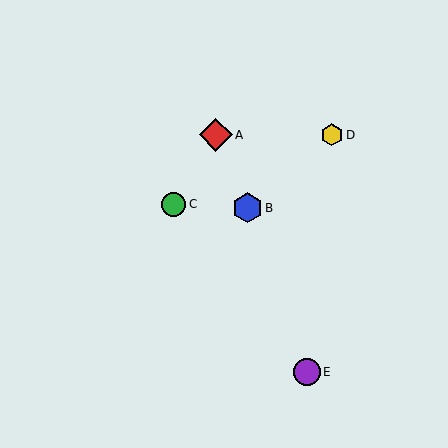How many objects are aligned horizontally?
2 objects (A, D) are aligned horizontally.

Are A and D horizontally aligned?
Yes, both are at y≈135.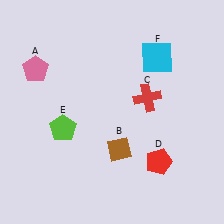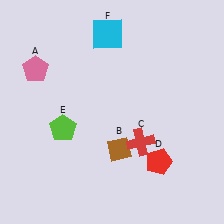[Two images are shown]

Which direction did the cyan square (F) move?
The cyan square (F) moved left.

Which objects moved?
The objects that moved are: the red cross (C), the cyan square (F).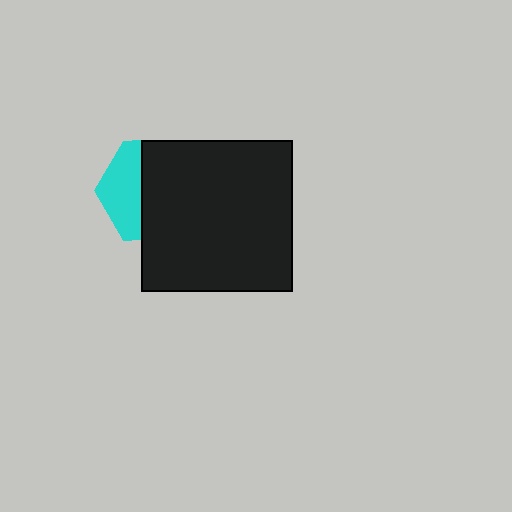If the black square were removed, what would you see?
You would see the complete cyan hexagon.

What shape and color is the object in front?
The object in front is a black square.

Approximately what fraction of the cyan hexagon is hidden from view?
Roughly 62% of the cyan hexagon is hidden behind the black square.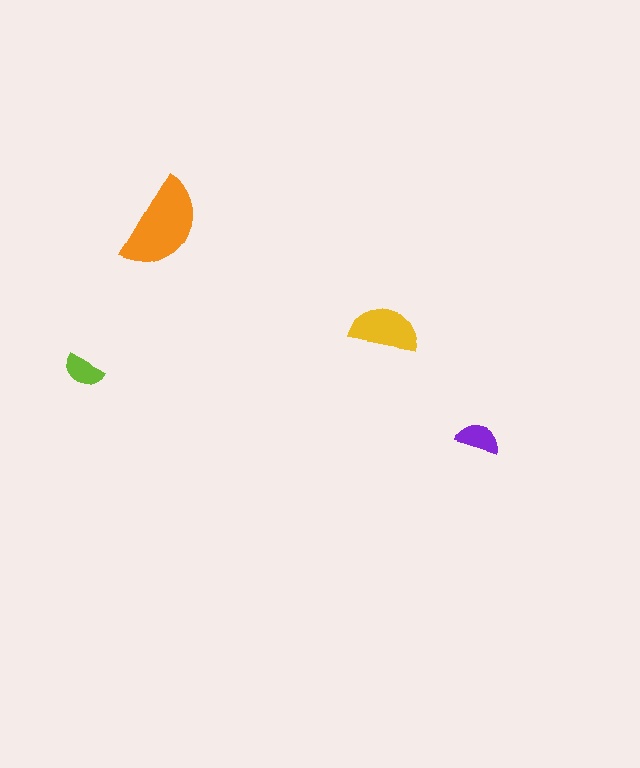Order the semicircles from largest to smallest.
the orange one, the yellow one, the purple one, the lime one.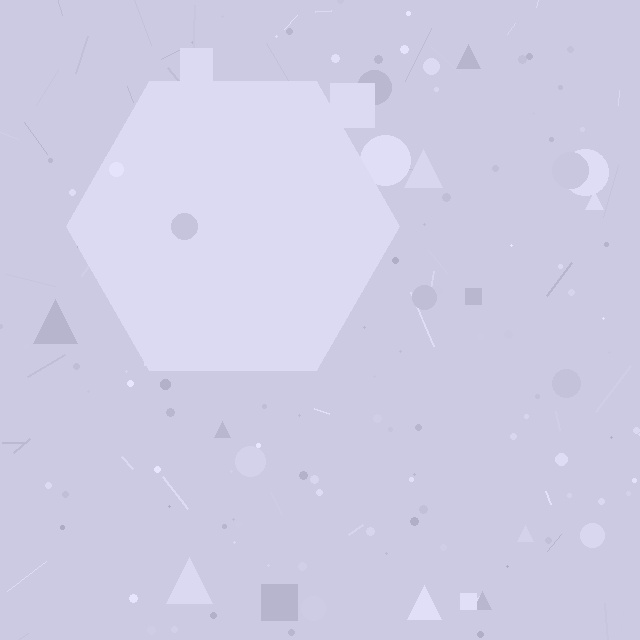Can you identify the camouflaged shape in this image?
The camouflaged shape is a hexagon.